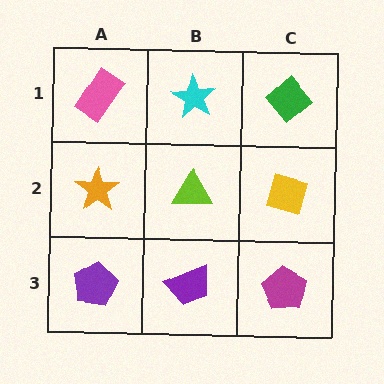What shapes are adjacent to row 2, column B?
A cyan star (row 1, column B), a purple trapezoid (row 3, column B), an orange star (row 2, column A), a yellow diamond (row 2, column C).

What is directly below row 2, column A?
A purple pentagon.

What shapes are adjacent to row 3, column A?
An orange star (row 2, column A), a purple trapezoid (row 3, column B).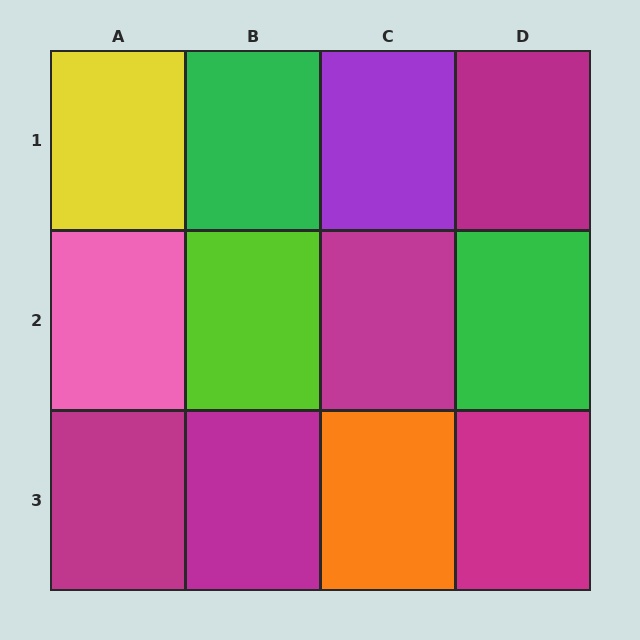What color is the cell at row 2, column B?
Lime.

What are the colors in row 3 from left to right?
Magenta, magenta, orange, magenta.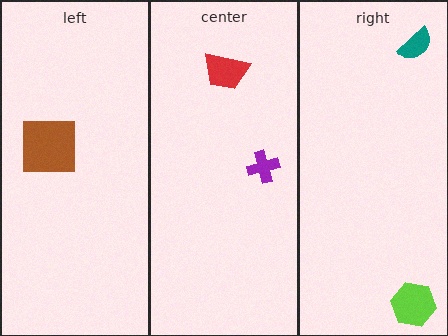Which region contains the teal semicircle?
The right region.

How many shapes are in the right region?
2.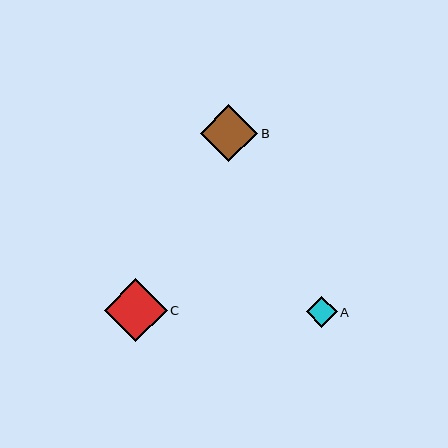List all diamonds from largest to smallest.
From largest to smallest: C, B, A.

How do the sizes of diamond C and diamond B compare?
Diamond C and diamond B are approximately the same size.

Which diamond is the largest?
Diamond C is the largest with a size of approximately 63 pixels.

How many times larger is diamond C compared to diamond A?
Diamond C is approximately 2.0 times the size of diamond A.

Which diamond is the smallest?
Diamond A is the smallest with a size of approximately 31 pixels.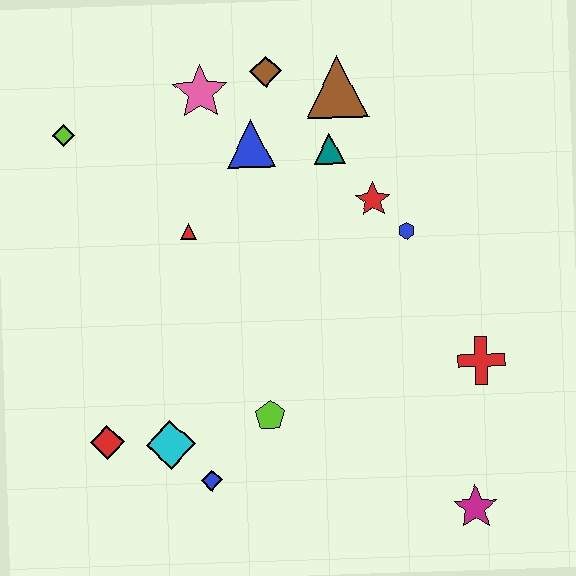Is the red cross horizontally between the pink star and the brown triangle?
No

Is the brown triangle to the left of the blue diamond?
No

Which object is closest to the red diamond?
The cyan diamond is closest to the red diamond.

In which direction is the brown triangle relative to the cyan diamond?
The brown triangle is above the cyan diamond.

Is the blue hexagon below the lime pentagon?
No